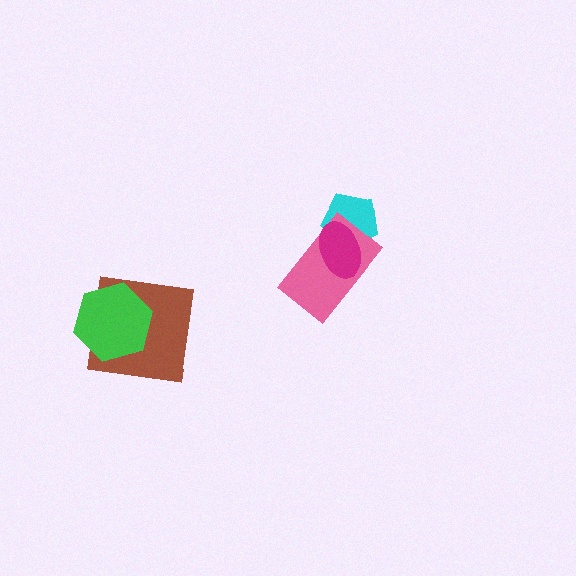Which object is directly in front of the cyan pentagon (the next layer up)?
The pink rectangle is directly in front of the cyan pentagon.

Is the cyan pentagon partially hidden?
Yes, it is partially covered by another shape.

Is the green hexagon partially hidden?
No, no other shape covers it.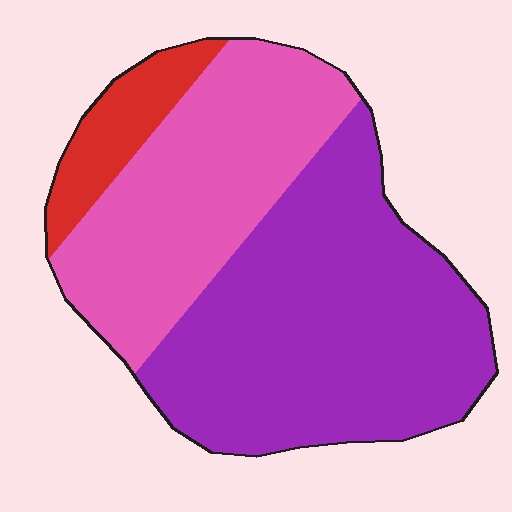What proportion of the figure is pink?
Pink takes up between a third and a half of the figure.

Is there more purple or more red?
Purple.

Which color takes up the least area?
Red, at roughly 10%.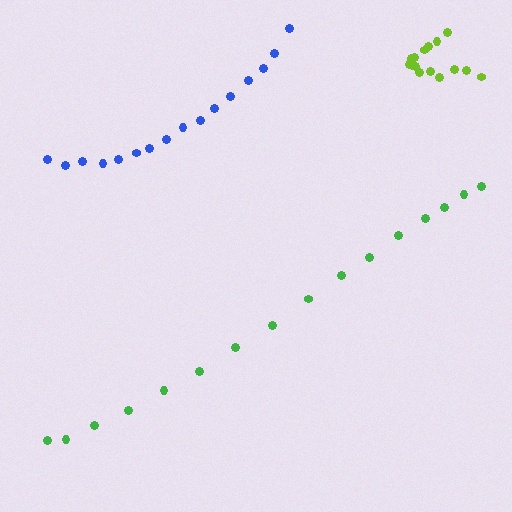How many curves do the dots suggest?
There are 3 distinct paths.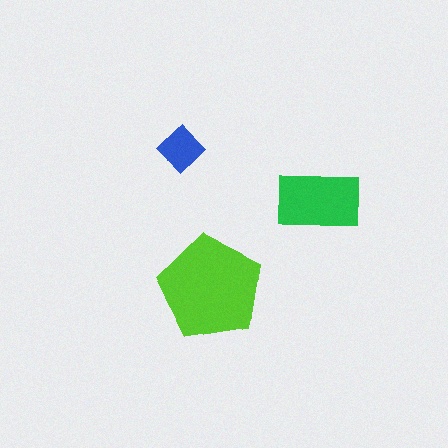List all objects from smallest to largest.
The blue diamond, the green rectangle, the lime pentagon.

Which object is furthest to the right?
The green rectangle is rightmost.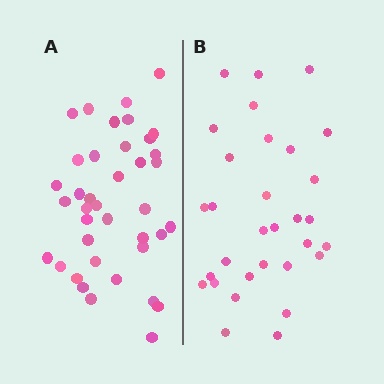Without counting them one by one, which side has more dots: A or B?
Region A (the left region) has more dots.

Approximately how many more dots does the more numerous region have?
Region A has roughly 8 or so more dots than region B.